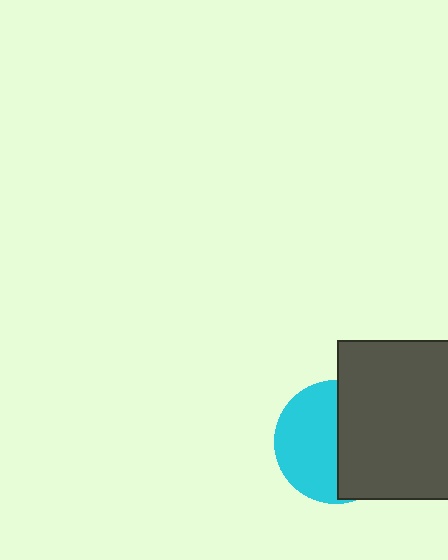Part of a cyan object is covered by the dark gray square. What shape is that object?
It is a circle.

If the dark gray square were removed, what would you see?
You would see the complete cyan circle.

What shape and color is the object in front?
The object in front is a dark gray square.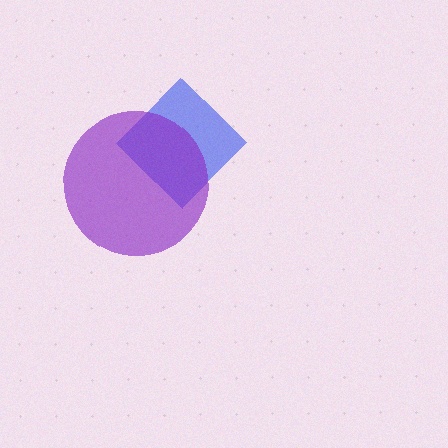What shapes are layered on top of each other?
The layered shapes are: a blue diamond, a purple circle.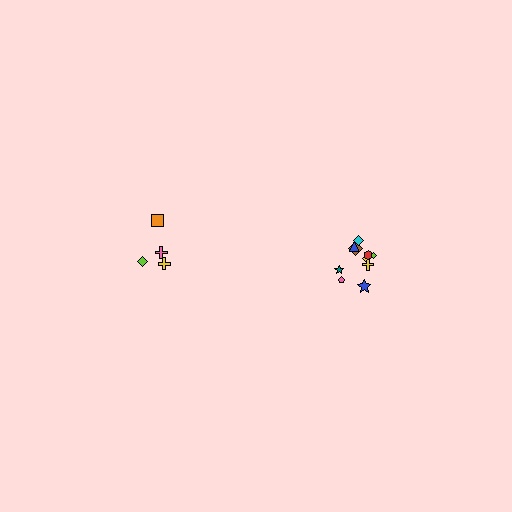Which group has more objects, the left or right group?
The right group.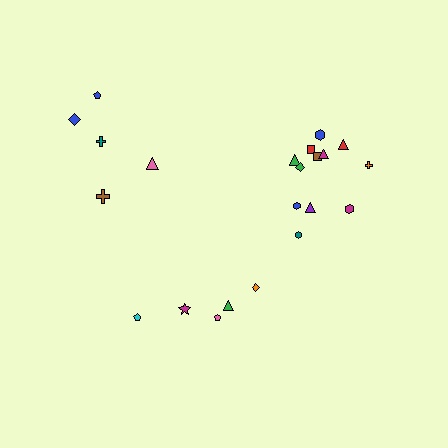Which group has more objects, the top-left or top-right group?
The top-right group.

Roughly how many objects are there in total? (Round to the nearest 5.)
Roughly 20 objects in total.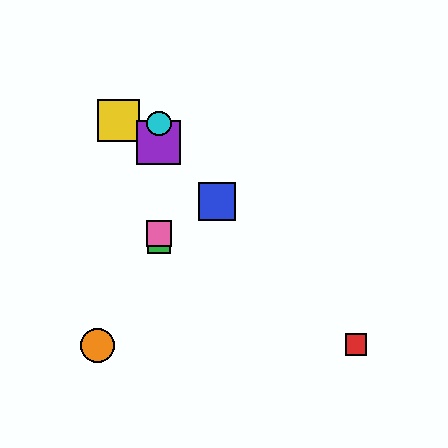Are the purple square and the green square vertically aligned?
Yes, both are at x≈159.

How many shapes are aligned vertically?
4 shapes (the green square, the purple square, the cyan circle, the pink square) are aligned vertically.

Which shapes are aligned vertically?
The green square, the purple square, the cyan circle, the pink square are aligned vertically.